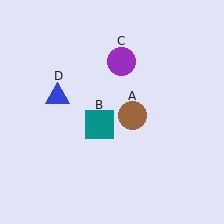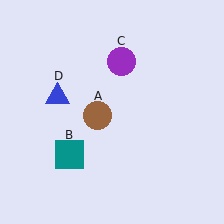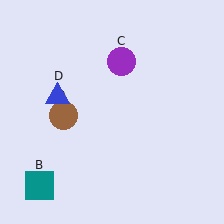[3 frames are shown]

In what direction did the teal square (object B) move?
The teal square (object B) moved down and to the left.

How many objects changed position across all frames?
2 objects changed position: brown circle (object A), teal square (object B).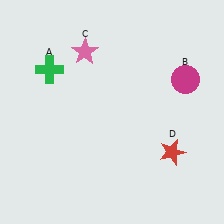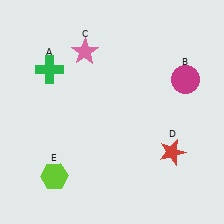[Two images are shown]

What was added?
A lime hexagon (E) was added in Image 2.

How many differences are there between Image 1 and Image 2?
There is 1 difference between the two images.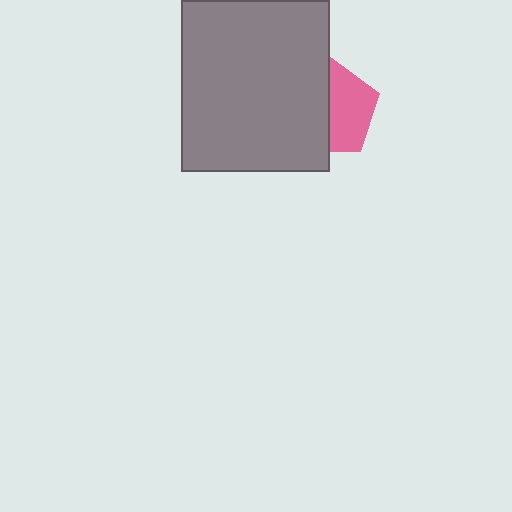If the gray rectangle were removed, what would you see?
You would see the complete pink pentagon.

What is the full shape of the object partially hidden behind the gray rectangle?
The partially hidden object is a pink pentagon.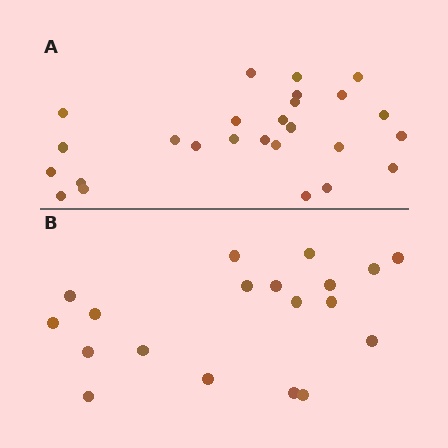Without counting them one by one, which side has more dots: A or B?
Region A (the top region) has more dots.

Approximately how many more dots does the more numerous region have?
Region A has roughly 8 or so more dots than region B.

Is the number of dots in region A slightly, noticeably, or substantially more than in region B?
Region A has noticeably more, but not dramatically so. The ratio is roughly 1.4 to 1.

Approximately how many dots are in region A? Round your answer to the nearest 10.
About 30 dots. (The exact count is 26, which rounds to 30.)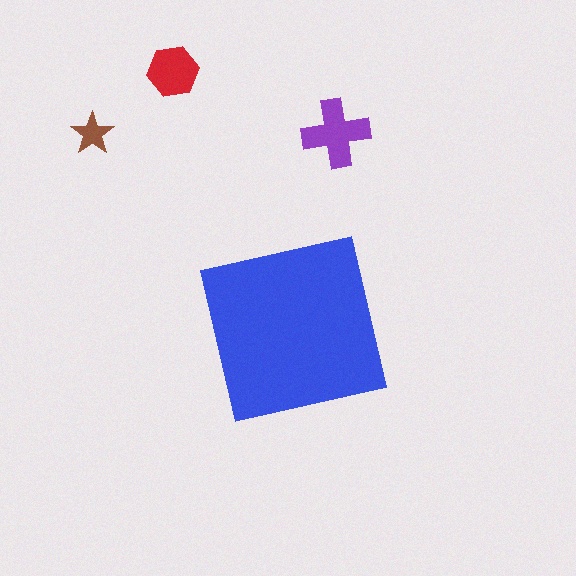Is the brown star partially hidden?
No, the brown star is fully visible.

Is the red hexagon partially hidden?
No, the red hexagon is fully visible.